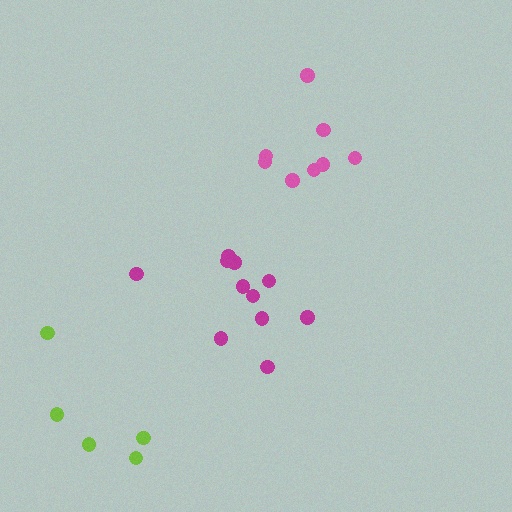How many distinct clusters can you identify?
There are 3 distinct clusters.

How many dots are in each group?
Group 1: 11 dots, Group 2: 5 dots, Group 3: 8 dots (24 total).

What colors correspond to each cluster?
The clusters are colored: magenta, lime, pink.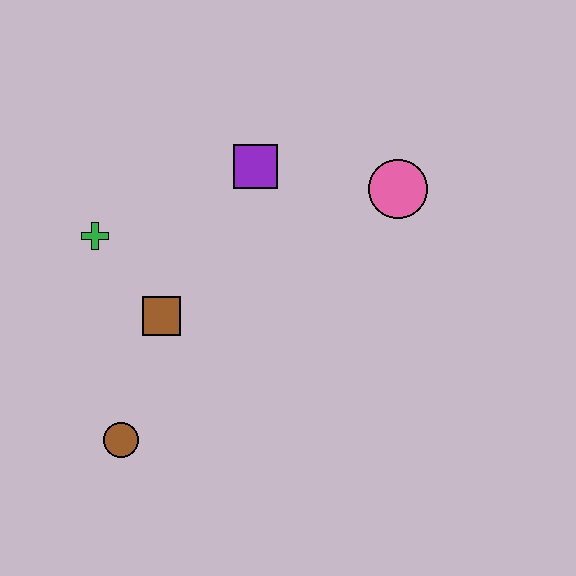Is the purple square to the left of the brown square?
No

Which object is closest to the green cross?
The brown square is closest to the green cross.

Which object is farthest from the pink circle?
The brown circle is farthest from the pink circle.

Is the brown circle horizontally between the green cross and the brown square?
Yes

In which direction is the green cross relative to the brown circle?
The green cross is above the brown circle.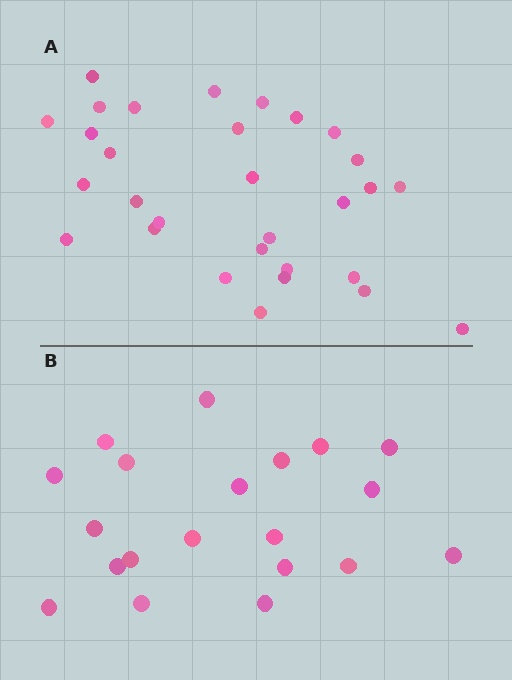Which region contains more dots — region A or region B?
Region A (the top region) has more dots.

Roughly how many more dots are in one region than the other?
Region A has roughly 10 or so more dots than region B.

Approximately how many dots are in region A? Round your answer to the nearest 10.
About 30 dots.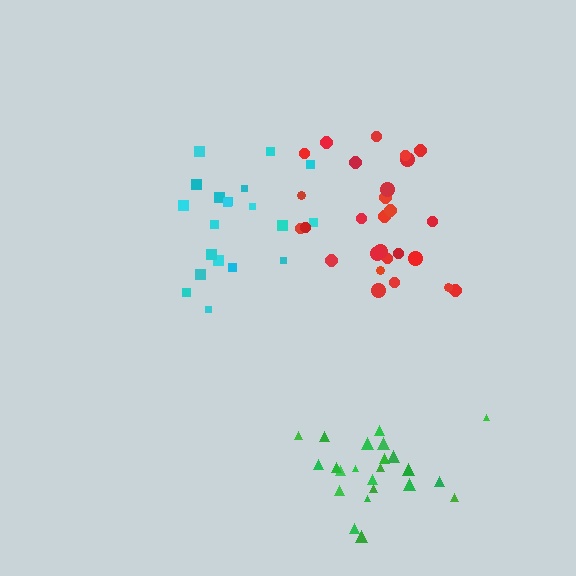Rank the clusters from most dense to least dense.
green, cyan, red.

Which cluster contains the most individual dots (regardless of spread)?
Red (27).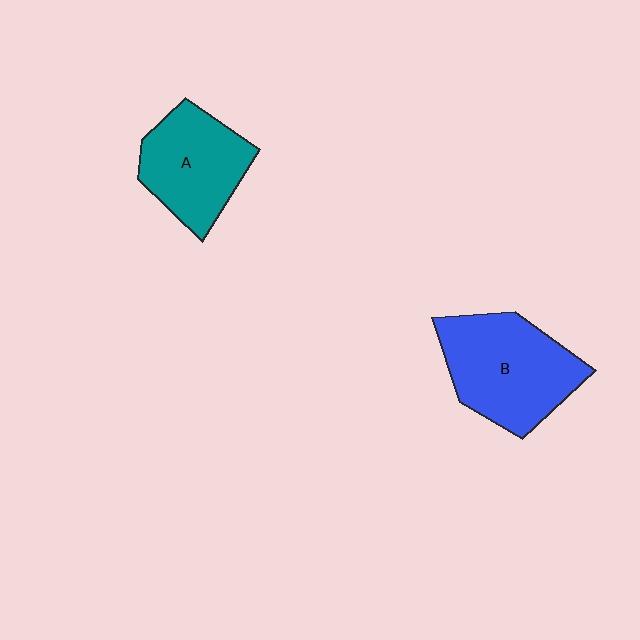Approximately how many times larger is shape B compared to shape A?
Approximately 1.3 times.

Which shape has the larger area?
Shape B (blue).